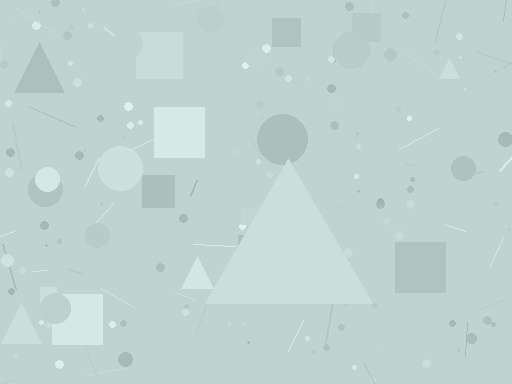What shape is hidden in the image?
A triangle is hidden in the image.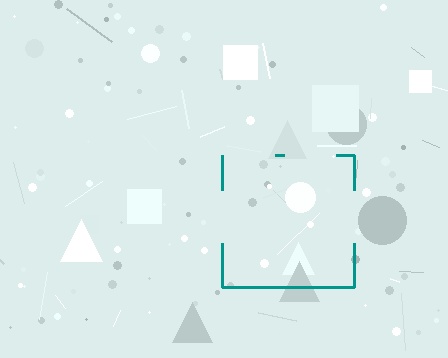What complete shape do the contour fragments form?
The contour fragments form a square.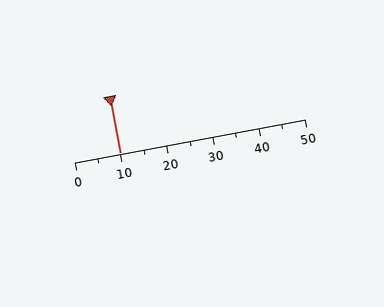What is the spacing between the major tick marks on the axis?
The major ticks are spaced 10 apart.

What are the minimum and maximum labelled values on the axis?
The axis runs from 0 to 50.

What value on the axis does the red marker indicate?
The marker indicates approximately 10.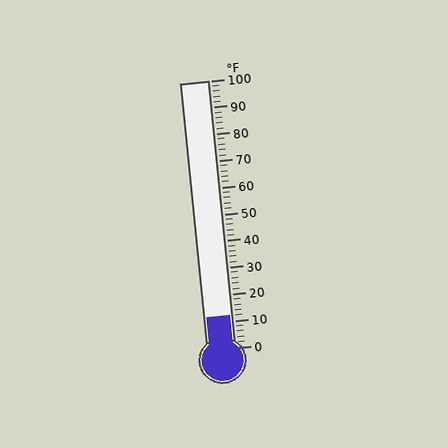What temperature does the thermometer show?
The thermometer shows approximately 12°F.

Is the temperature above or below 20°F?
The temperature is below 20°F.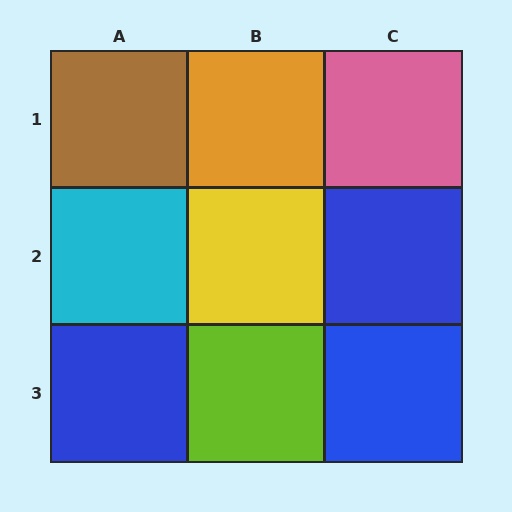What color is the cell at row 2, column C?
Blue.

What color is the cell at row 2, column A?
Cyan.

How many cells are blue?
3 cells are blue.